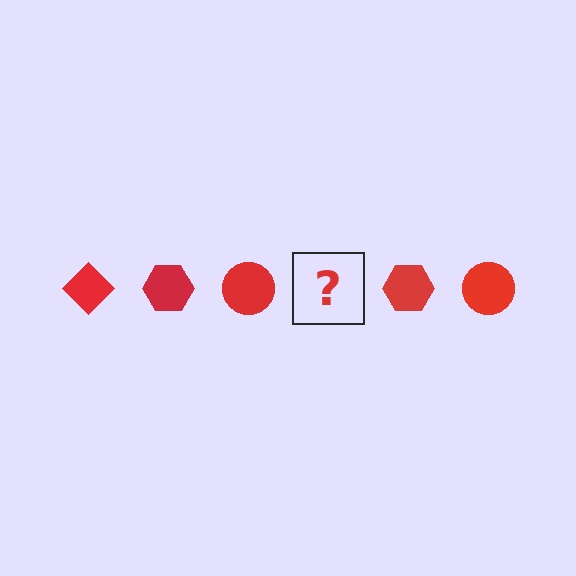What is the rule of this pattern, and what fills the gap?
The rule is that the pattern cycles through diamond, hexagon, circle shapes in red. The gap should be filled with a red diamond.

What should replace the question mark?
The question mark should be replaced with a red diamond.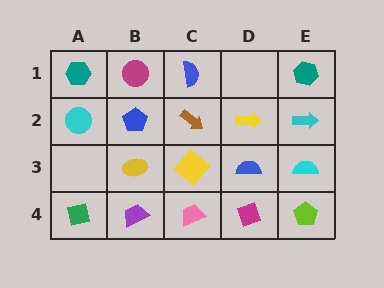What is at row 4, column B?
A purple trapezoid.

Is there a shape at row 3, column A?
No, that cell is empty.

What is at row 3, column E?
A cyan semicircle.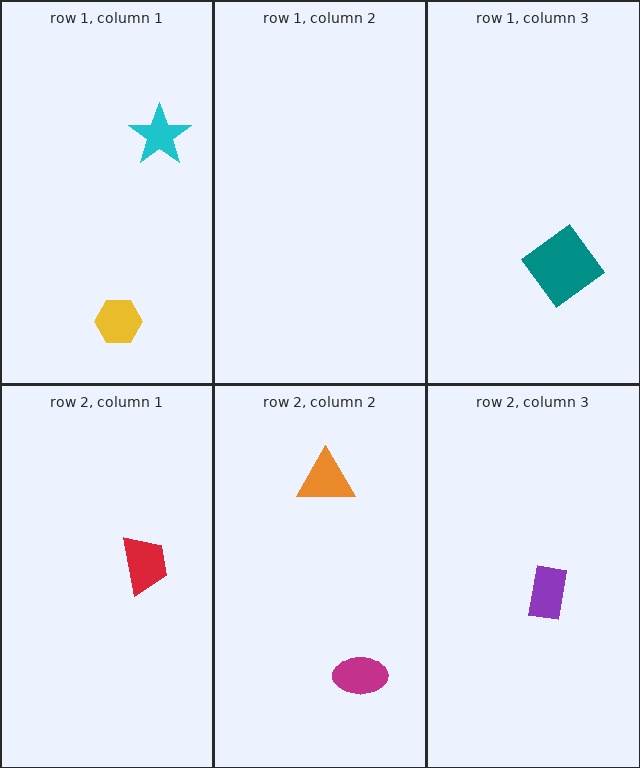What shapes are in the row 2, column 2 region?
The orange triangle, the magenta ellipse.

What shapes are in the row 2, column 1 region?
The red trapezoid.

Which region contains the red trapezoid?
The row 2, column 1 region.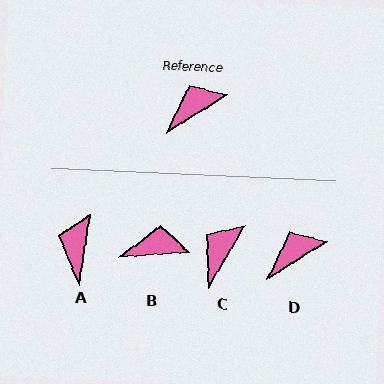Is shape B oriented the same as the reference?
No, it is off by about 28 degrees.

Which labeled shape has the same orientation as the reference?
D.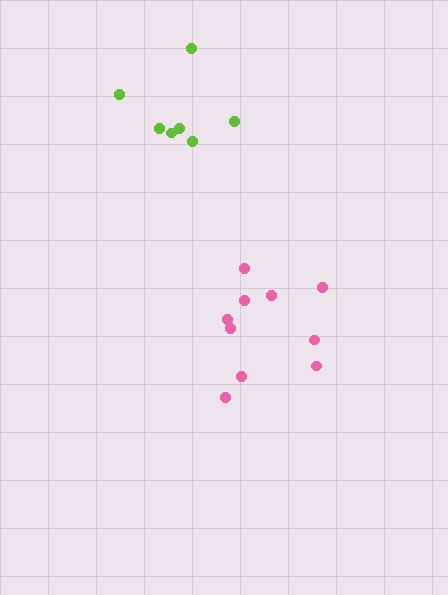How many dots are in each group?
Group 1: 10 dots, Group 2: 7 dots (17 total).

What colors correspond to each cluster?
The clusters are colored: pink, lime.